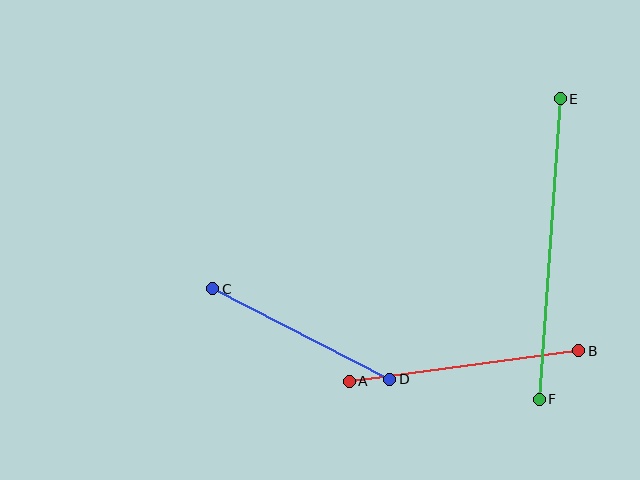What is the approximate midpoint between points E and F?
The midpoint is at approximately (550, 249) pixels.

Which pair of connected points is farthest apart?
Points E and F are farthest apart.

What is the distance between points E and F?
The distance is approximately 301 pixels.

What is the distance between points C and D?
The distance is approximately 198 pixels.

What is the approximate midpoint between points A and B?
The midpoint is at approximately (464, 366) pixels.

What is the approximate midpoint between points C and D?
The midpoint is at approximately (301, 334) pixels.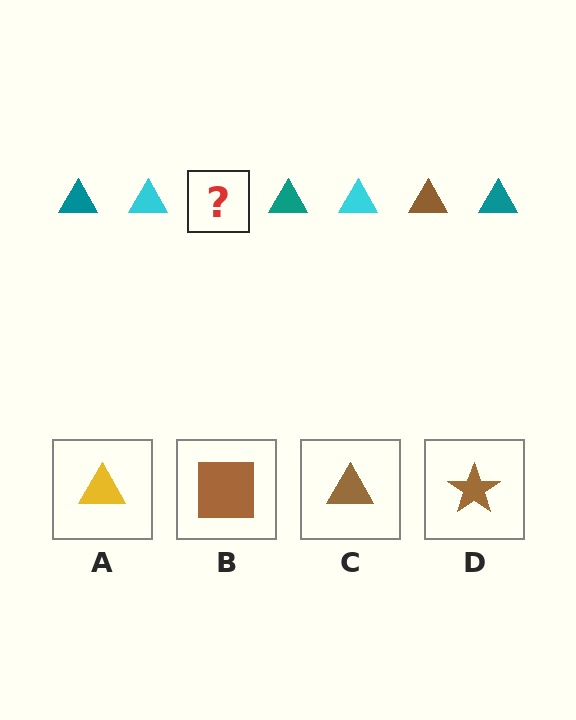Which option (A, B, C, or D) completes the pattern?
C.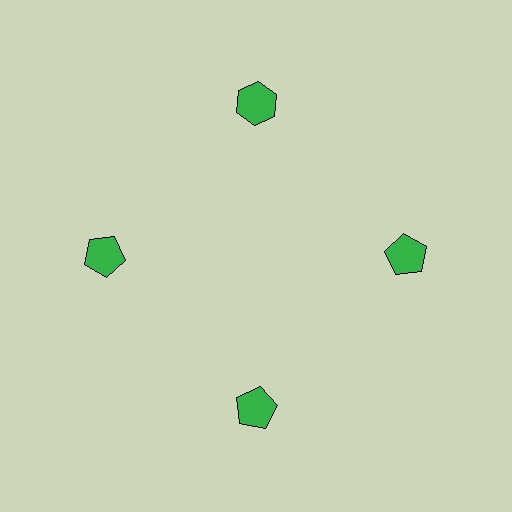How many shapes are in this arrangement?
There are 4 shapes arranged in a ring pattern.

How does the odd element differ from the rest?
It has a different shape: hexagon instead of pentagon.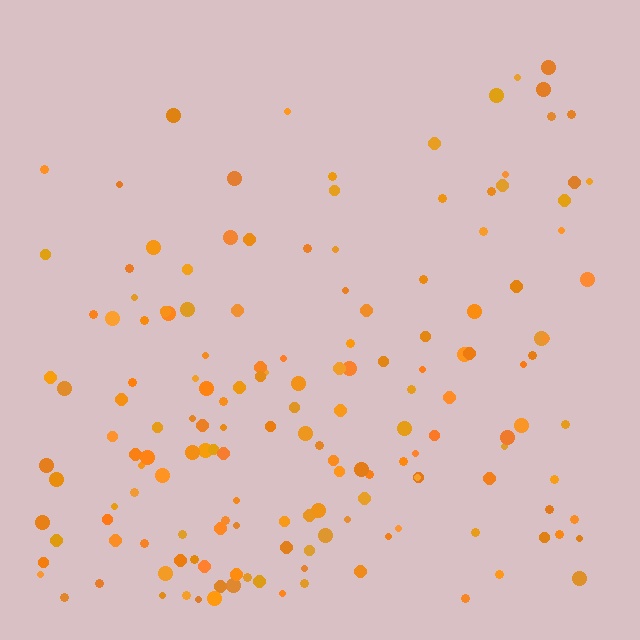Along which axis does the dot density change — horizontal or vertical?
Vertical.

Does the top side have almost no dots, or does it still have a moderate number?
Still a moderate number, just noticeably fewer than the bottom.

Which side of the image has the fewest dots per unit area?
The top.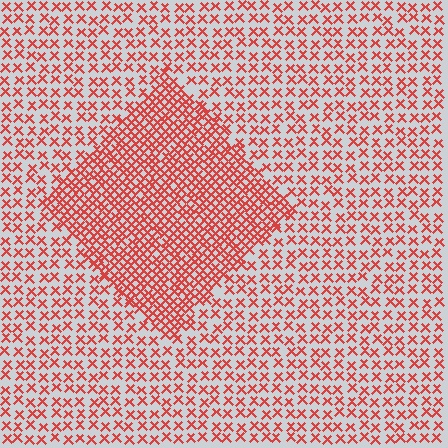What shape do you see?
I see a diamond.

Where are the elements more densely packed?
The elements are more densely packed inside the diamond boundary.